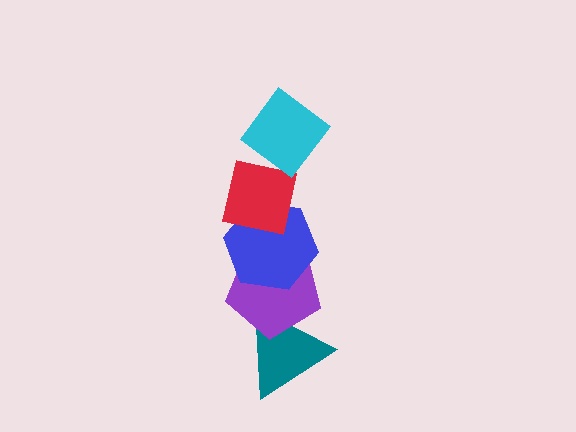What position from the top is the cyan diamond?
The cyan diamond is 1st from the top.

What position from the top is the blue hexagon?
The blue hexagon is 3rd from the top.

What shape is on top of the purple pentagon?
The blue hexagon is on top of the purple pentagon.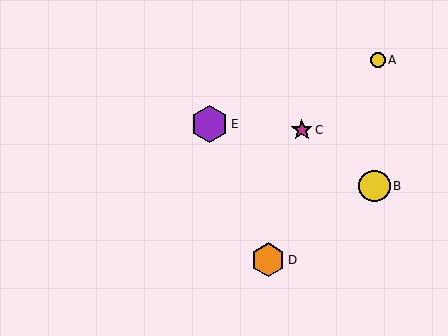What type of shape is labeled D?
Shape D is an orange hexagon.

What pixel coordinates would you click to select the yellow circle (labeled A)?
Click at (378, 60) to select the yellow circle A.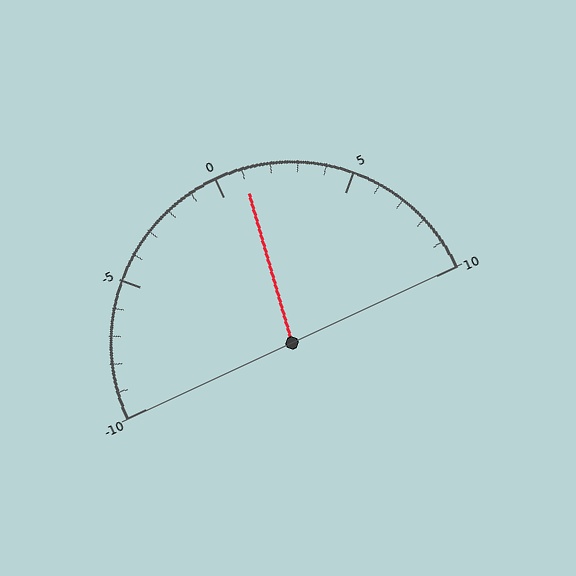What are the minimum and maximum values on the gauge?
The gauge ranges from -10 to 10.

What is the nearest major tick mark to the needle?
The nearest major tick mark is 0.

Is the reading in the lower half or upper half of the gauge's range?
The reading is in the upper half of the range (-10 to 10).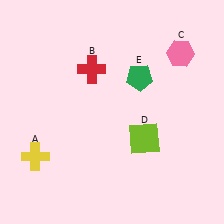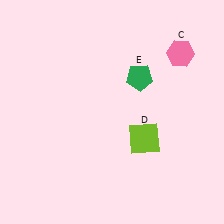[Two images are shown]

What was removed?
The red cross (B), the yellow cross (A) were removed in Image 2.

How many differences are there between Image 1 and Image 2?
There are 2 differences between the two images.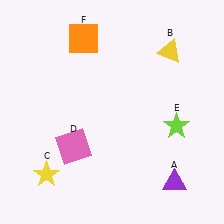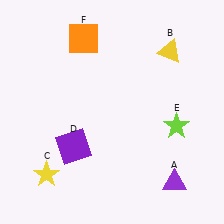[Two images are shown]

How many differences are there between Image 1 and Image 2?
There is 1 difference between the two images.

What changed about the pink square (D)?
In Image 1, D is pink. In Image 2, it changed to purple.